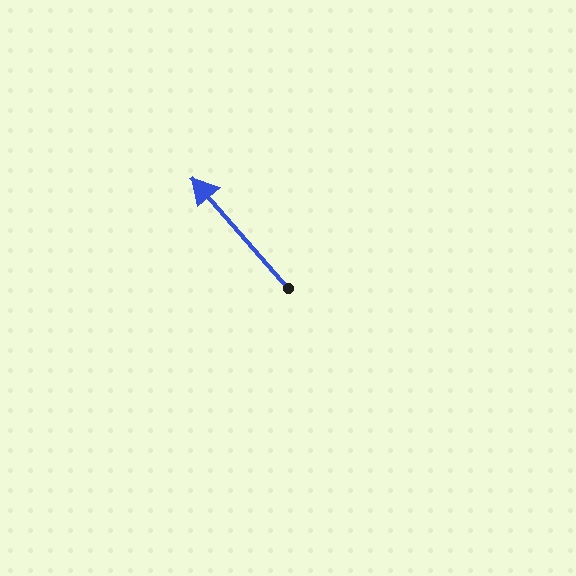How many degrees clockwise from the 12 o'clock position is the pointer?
Approximately 319 degrees.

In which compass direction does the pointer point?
Northwest.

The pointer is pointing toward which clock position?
Roughly 11 o'clock.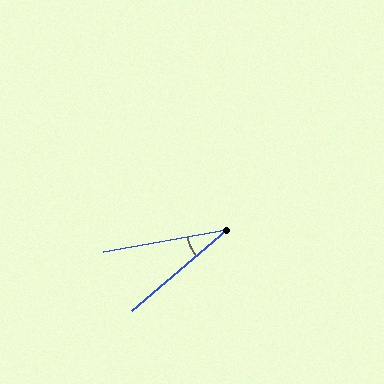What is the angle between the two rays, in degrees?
Approximately 31 degrees.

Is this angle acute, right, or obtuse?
It is acute.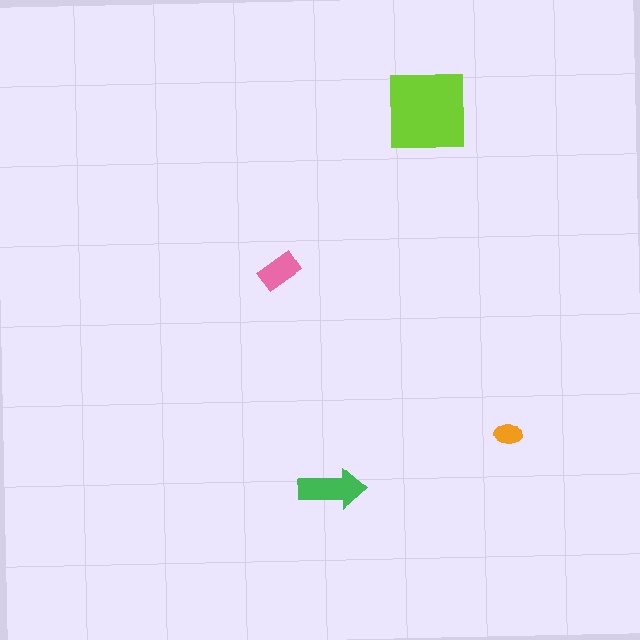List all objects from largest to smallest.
The lime square, the green arrow, the pink rectangle, the orange ellipse.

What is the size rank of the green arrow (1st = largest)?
2nd.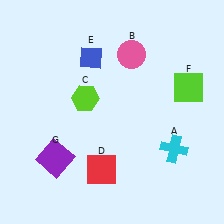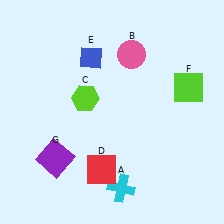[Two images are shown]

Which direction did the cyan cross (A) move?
The cyan cross (A) moved left.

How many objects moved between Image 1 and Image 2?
1 object moved between the two images.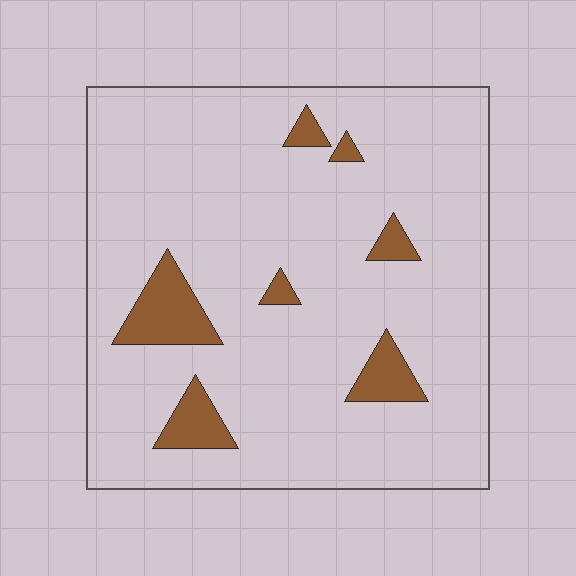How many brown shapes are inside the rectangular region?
7.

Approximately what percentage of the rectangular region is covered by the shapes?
Approximately 10%.